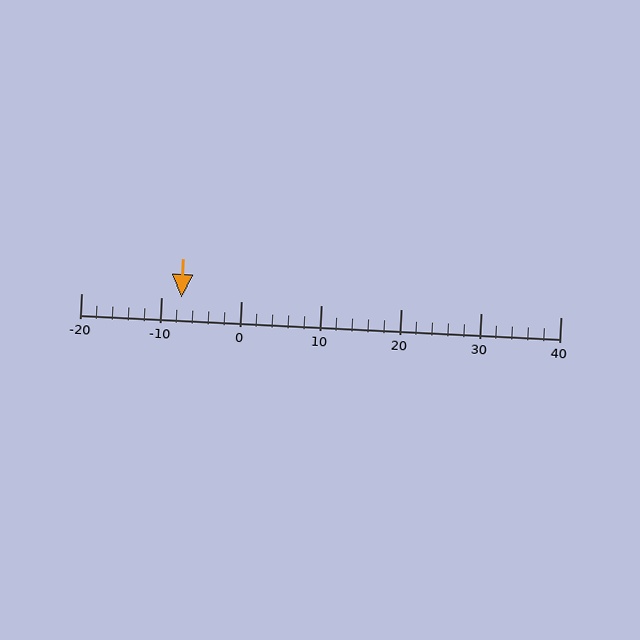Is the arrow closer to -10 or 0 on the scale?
The arrow is closer to -10.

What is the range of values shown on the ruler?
The ruler shows values from -20 to 40.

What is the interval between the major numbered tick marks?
The major tick marks are spaced 10 units apart.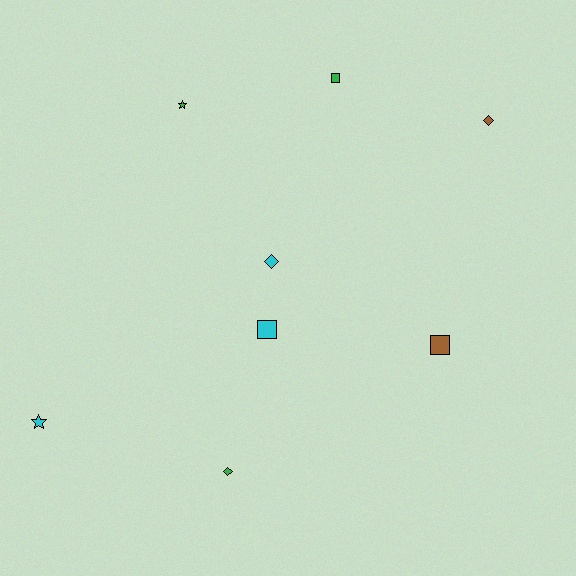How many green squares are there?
There is 1 green square.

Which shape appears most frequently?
Diamond, with 3 objects.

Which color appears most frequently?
Green, with 3 objects.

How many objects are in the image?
There are 8 objects.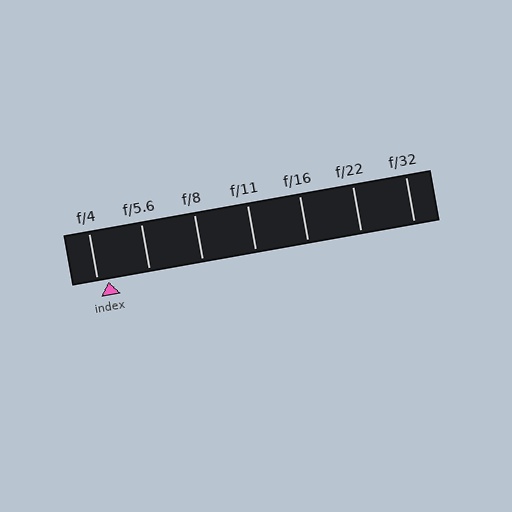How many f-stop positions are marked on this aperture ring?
There are 7 f-stop positions marked.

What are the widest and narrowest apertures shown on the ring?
The widest aperture shown is f/4 and the narrowest is f/32.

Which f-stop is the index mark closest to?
The index mark is closest to f/4.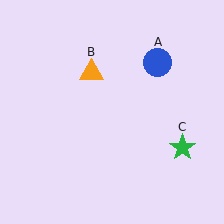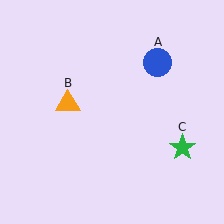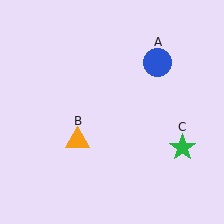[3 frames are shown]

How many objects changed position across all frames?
1 object changed position: orange triangle (object B).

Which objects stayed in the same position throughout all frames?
Blue circle (object A) and green star (object C) remained stationary.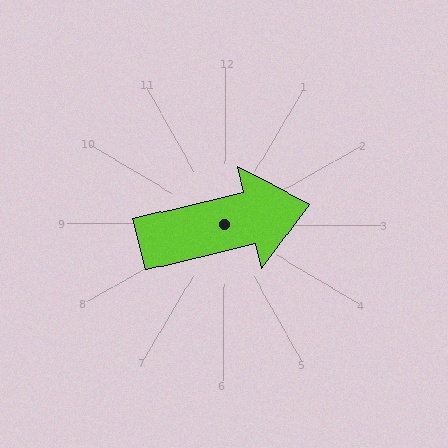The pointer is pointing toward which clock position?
Roughly 3 o'clock.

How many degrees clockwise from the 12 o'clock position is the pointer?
Approximately 76 degrees.